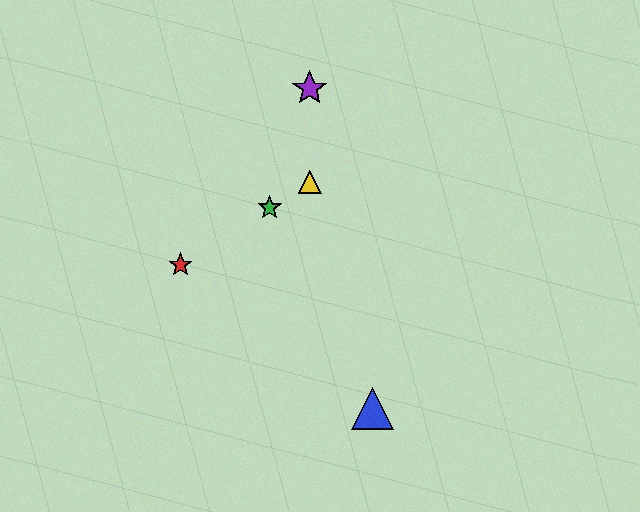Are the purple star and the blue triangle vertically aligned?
No, the purple star is at x≈309 and the blue triangle is at x≈372.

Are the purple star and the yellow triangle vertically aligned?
Yes, both are at x≈309.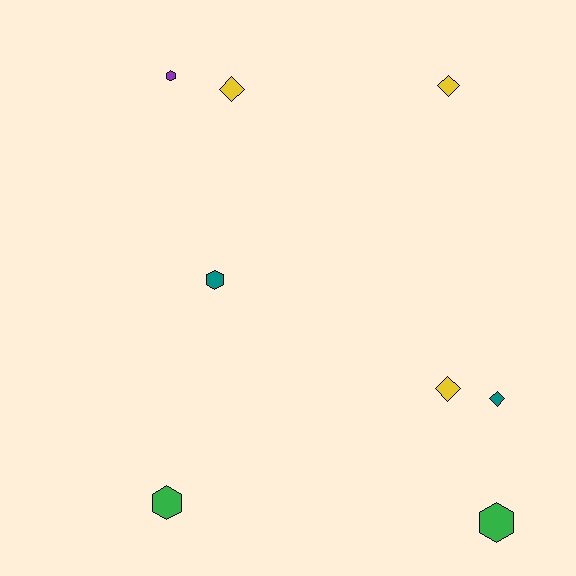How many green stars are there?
There are no green stars.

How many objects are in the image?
There are 8 objects.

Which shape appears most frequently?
Hexagon, with 4 objects.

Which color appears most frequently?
Yellow, with 3 objects.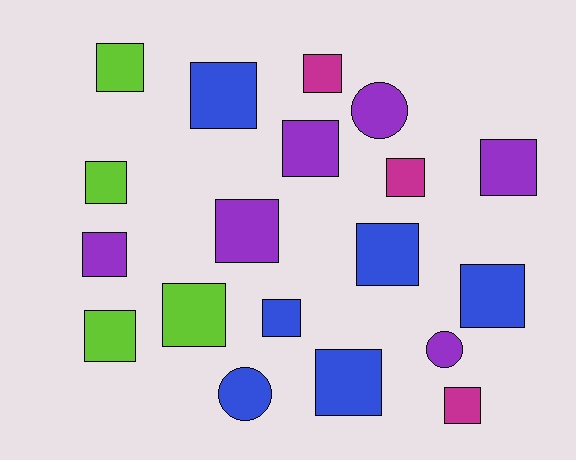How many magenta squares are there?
There are 3 magenta squares.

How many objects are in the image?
There are 19 objects.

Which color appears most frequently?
Blue, with 6 objects.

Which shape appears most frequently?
Square, with 16 objects.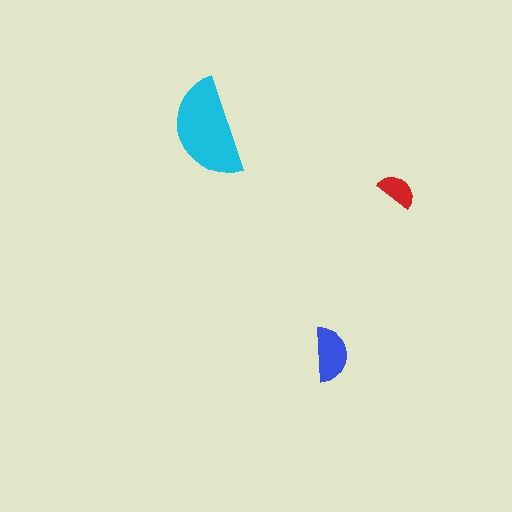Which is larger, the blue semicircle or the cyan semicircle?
The cyan one.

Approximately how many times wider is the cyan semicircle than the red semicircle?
About 2.5 times wider.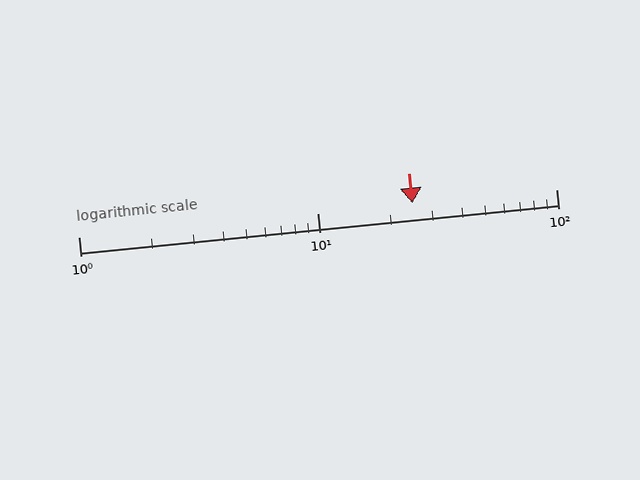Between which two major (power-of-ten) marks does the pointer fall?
The pointer is between 10 and 100.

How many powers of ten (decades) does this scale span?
The scale spans 2 decades, from 1 to 100.